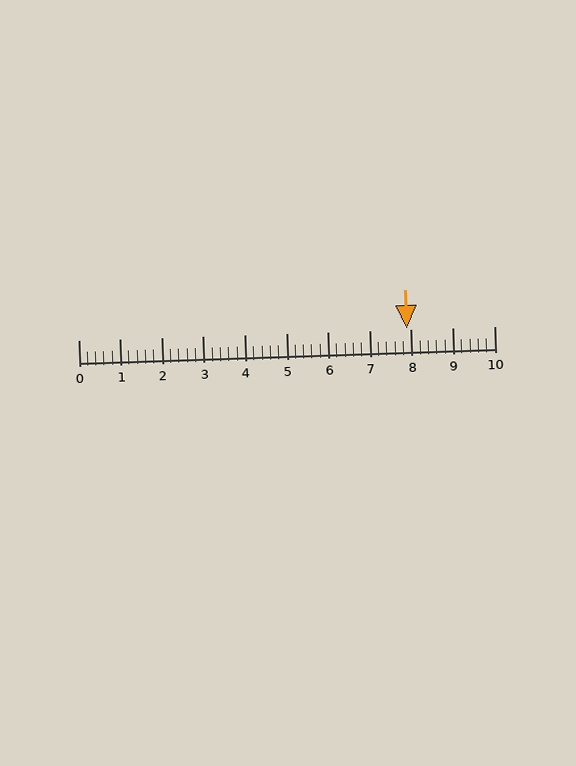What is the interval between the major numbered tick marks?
The major tick marks are spaced 1 units apart.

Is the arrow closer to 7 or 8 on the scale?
The arrow is closer to 8.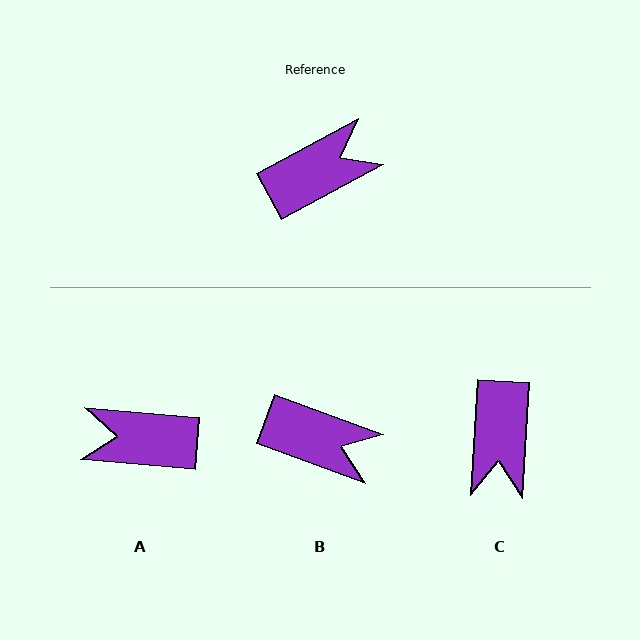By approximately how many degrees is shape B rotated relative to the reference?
Approximately 48 degrees clockwise.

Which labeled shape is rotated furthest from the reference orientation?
A, about 147 degrees away.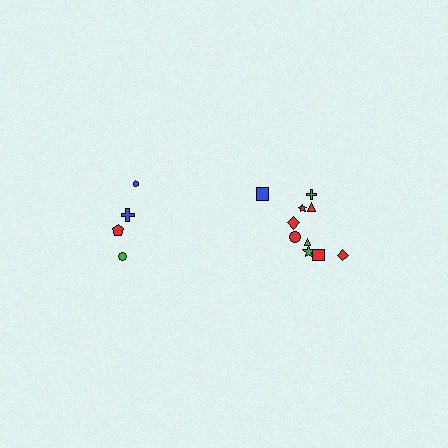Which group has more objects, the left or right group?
The right group.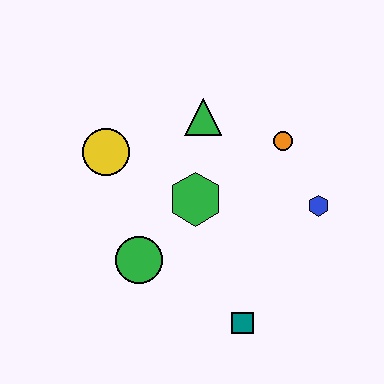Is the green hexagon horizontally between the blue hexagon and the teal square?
No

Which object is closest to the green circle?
The green hexagon is closest to the green circle.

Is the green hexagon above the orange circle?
No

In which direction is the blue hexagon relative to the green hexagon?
The blue hexagon is to the right of the green hexagon.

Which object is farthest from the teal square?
The yellow circle is farthest from the teal square.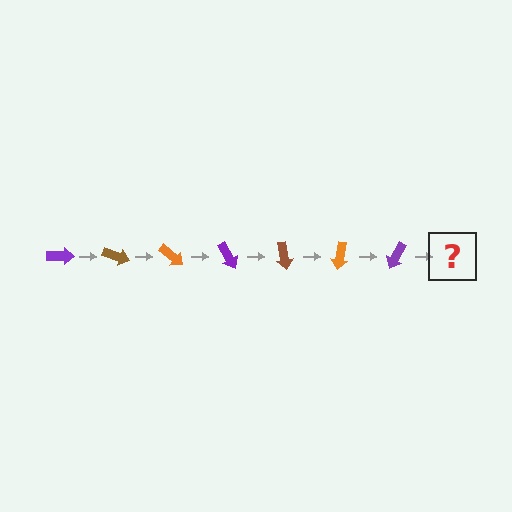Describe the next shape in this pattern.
It should be a brown arrow, rotated 140 degrees from the start.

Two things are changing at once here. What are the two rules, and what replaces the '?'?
The two rules are that it rotates 20 degrees each step and the color cycles through purple, brown, and orange. The '?' should be a brown arrow, rotated 140 degrees from the start.